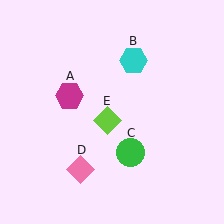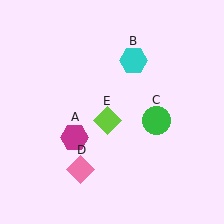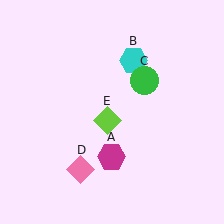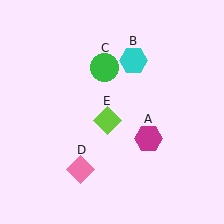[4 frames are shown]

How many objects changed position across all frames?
2 objects changed position: magenta hexagon (object A), green circle (object C).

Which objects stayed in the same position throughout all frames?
Cyan hexagon (object B) and pink diamond (object D) and lime diamond (object E) remained stationary.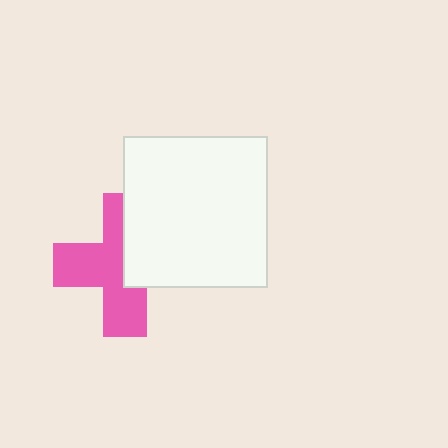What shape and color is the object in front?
The object in front is a white rectangle.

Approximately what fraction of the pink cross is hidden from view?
Roughly 42% of the pink cross is hidden behind the white rectangle.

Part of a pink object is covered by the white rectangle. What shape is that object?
It is a cross.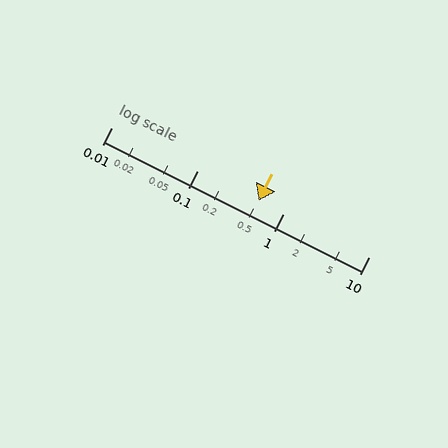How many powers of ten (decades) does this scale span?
The scale spans 3 decades, from 0.01 to 10.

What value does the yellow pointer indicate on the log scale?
The pointer indicates approximately 0.52.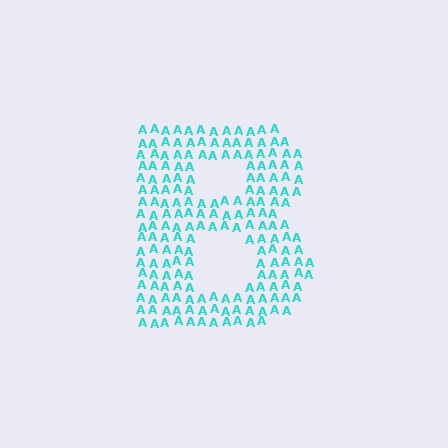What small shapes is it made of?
It is made of small letter A's.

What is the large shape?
The large shape is the letter B.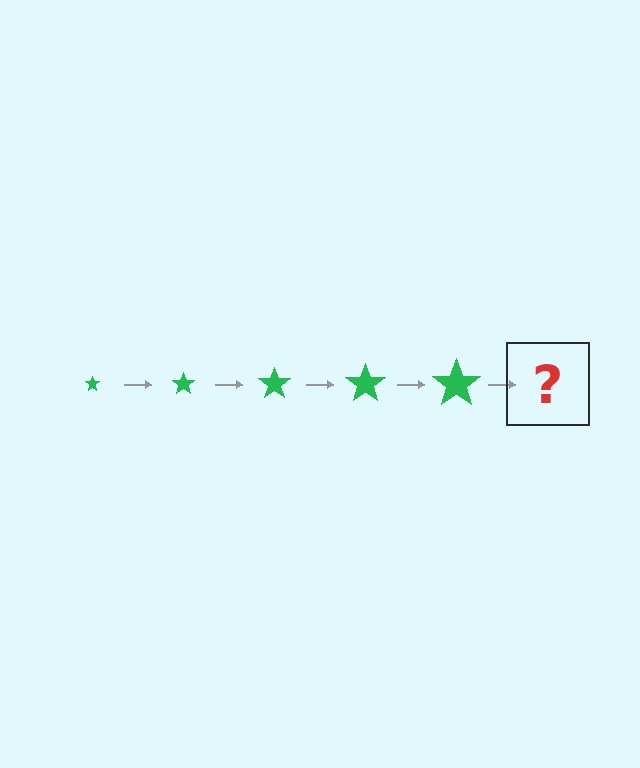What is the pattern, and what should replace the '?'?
The pattern is that the star gets progressively larger each step. The '?' should be a green star, larger than the previous one.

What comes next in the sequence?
The next element should be a green star, larger than the previous one.